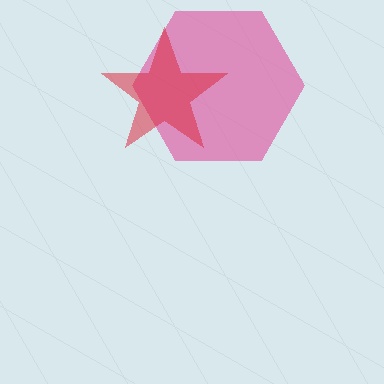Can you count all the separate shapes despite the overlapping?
Yes, there are 2 separate shapes.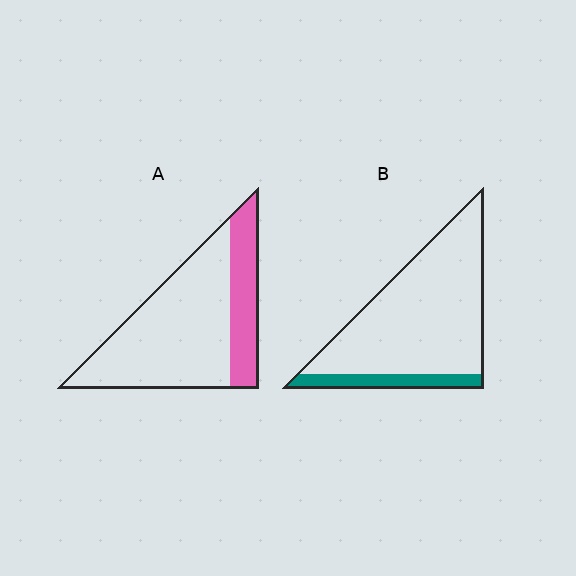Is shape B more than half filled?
No.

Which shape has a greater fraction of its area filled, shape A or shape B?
Shape A.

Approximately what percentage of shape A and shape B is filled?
A is approximately 25% and B is approximately 15%.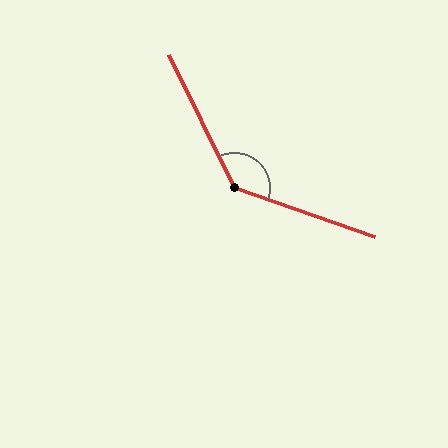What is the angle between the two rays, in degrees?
Approximately 135 degrees.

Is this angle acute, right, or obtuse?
It is obtuse.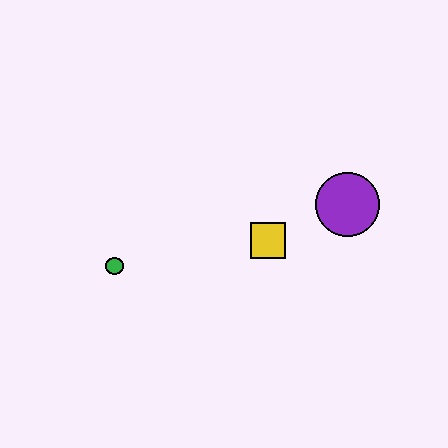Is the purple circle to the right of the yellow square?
Yes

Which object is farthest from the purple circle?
The green circle is farthest from the purple circle.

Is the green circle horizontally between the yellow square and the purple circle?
No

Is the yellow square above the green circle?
Yes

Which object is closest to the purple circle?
The yellow square is closest to the purple circle.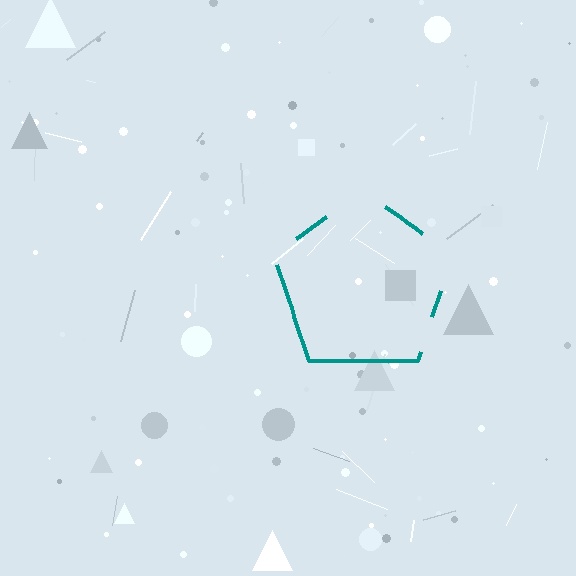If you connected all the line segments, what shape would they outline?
They would outline a pentagon.